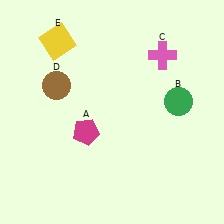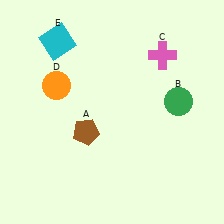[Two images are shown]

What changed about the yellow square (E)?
In Image 1, E is yellow. In Image 2, it changed to cyan.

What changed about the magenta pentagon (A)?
In Image 1, A is magenta. In Image 2, it changed to brown.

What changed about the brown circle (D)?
In Image 1, D is brown. In Image 2, it changed to orange.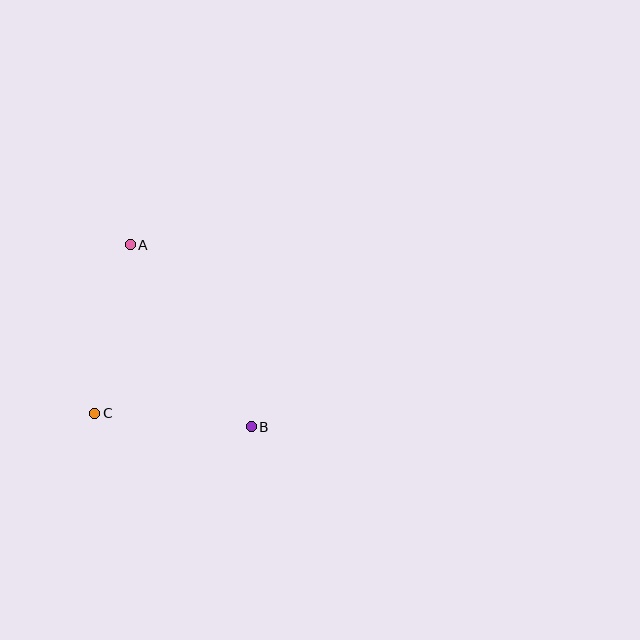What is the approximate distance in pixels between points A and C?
The distance between A and C is approximately 172 pixels.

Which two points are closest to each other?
Points B and C are closest to each other.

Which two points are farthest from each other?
Points A and B are farthest from each other.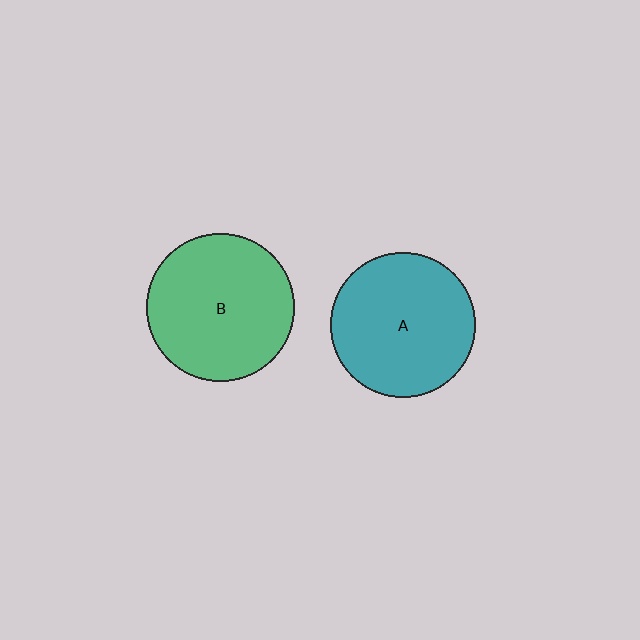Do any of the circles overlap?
No, none of the circles overlap.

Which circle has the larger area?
Circle B (green).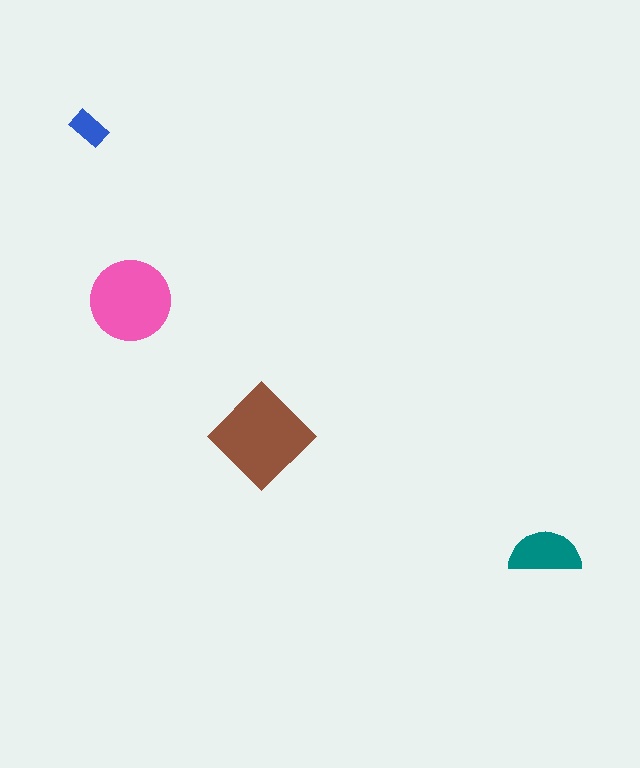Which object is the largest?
The brown diamond.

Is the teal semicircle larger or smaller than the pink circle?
Smaller.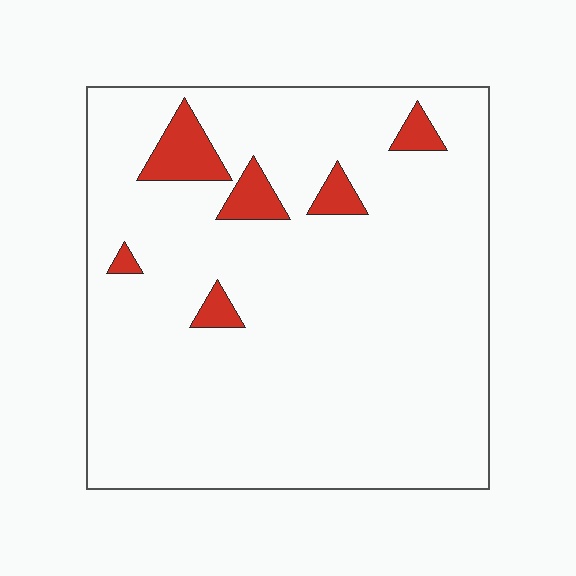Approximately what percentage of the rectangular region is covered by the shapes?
Approximately 5%.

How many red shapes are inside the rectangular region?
6.